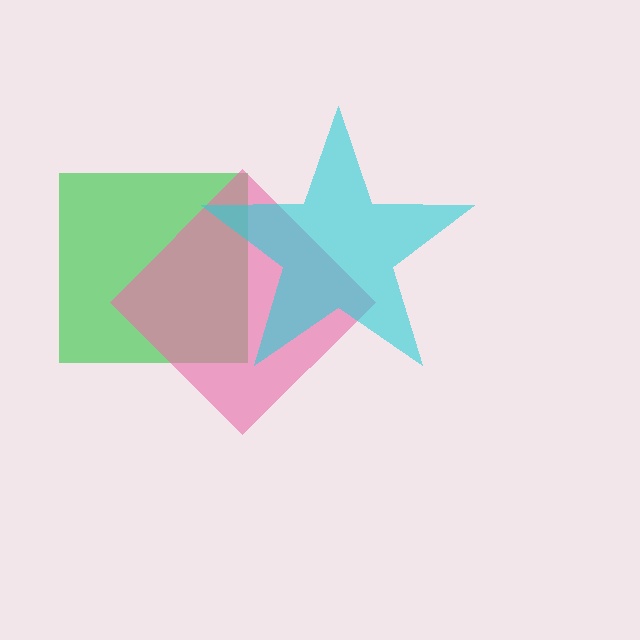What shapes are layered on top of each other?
The layered shapes are: a green square, a pink diamond, a cyan star.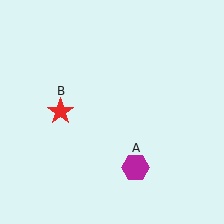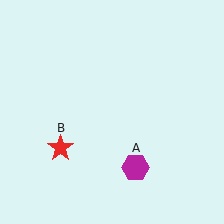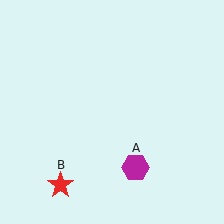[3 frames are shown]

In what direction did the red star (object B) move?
The red star (object B) moved down.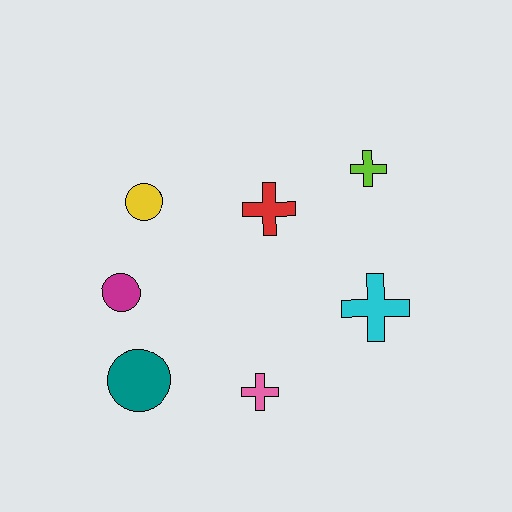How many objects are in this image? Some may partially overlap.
There are 7 objects.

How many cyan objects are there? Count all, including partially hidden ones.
There is 1 cyan object.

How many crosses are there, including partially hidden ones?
There are 4 crosses.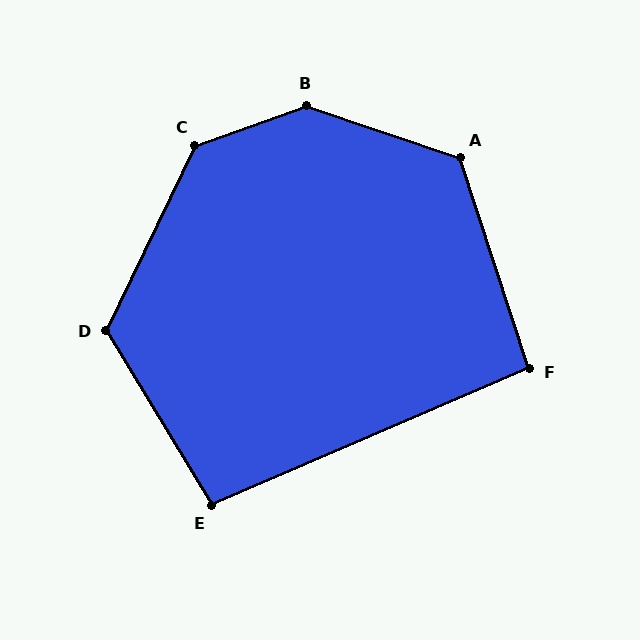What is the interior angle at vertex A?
Approximately 127 degrees (obtuse).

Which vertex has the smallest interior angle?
F, at approximately 95 degrees.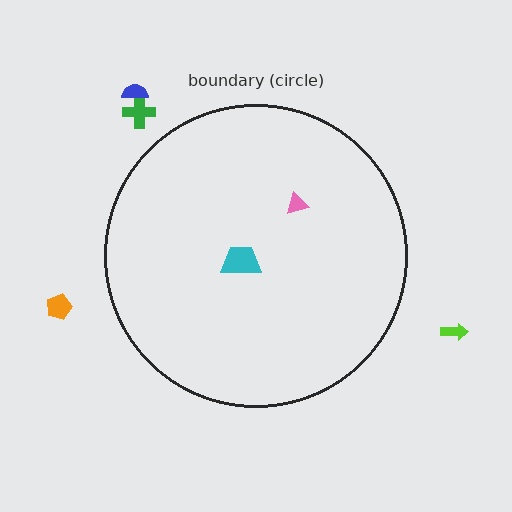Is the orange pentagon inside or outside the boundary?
Outside.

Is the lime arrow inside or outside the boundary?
Outside.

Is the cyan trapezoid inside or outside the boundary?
Inside.